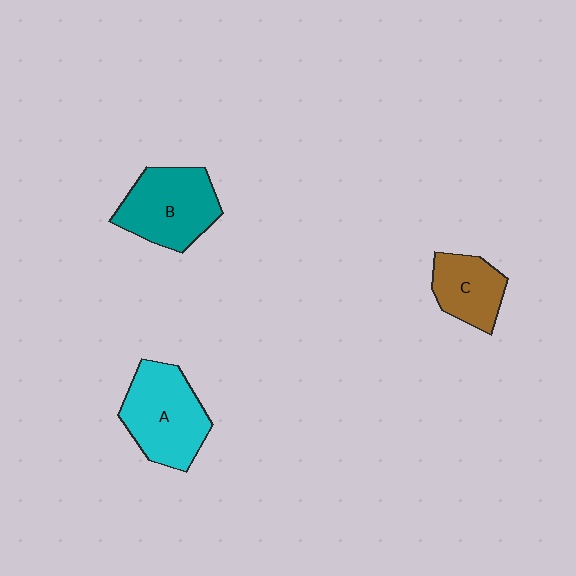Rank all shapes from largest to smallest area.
From largest to smallest: A (cyan), B (teal), C (brown).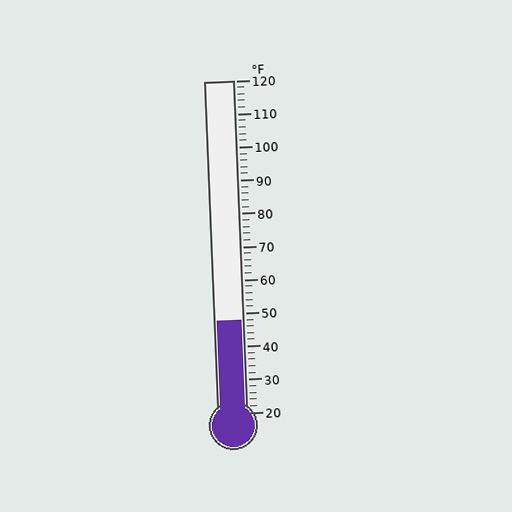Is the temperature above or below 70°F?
The temperature is below 70°F.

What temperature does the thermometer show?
The thermometer shows approximately 48°F.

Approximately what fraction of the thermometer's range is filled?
The thermometer is filled to approximately 30% of its range.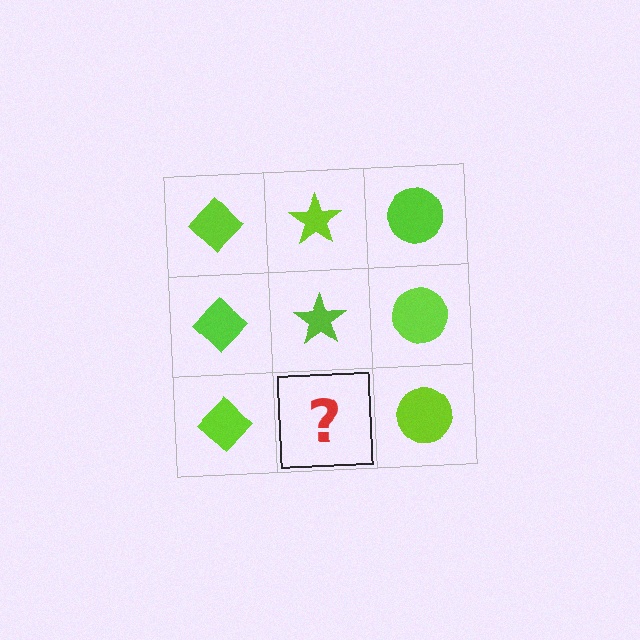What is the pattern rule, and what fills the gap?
The rule is that each column has a consistent shape. The gap should be filled with a lime star.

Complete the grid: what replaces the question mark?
The question mark should be replaced with a lime star.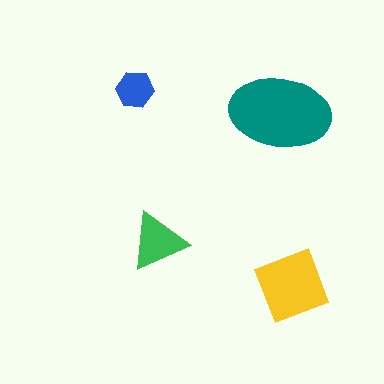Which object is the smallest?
The blue hexagon.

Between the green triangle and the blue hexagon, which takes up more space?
The green triangle.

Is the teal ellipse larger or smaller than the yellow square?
Larger.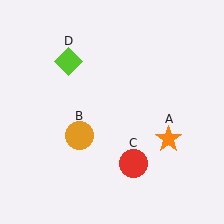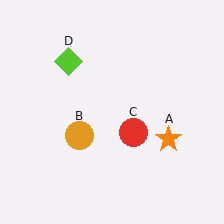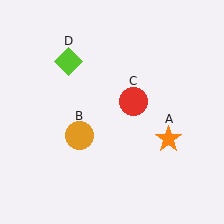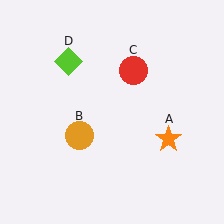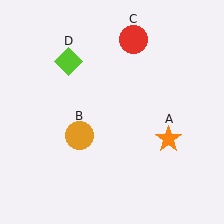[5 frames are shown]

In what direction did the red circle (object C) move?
The red circle (object C) moved up.